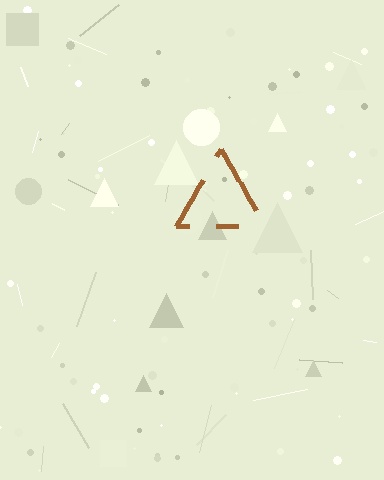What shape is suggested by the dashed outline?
The dashed outline suggests a triangle.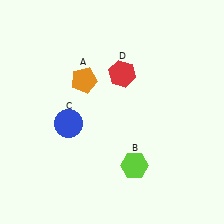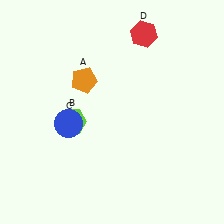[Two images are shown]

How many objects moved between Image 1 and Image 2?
2 objects moved between the two images.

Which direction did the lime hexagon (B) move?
The lime hexagon (B) moved left.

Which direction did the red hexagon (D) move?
The red hexagon (D) moved up.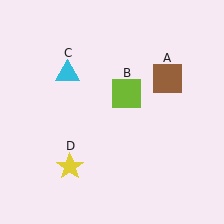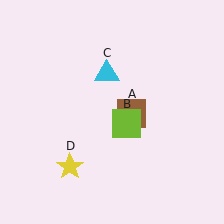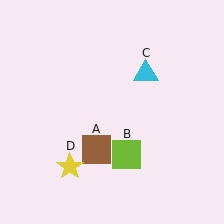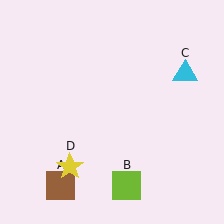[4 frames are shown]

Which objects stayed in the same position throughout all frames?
Yellow star (object D) remained stationary.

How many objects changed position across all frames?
3 objects changed position: brown square (object A), lime square (object B), cyan triangle (object C).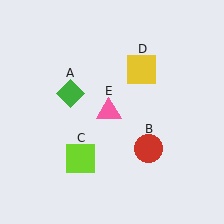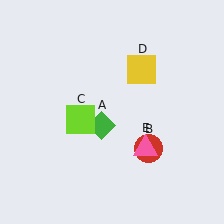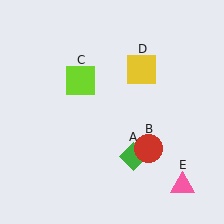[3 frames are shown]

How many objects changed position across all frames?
3 objects changed position: green diamond (object A), lime square (object C), pink triangle (object E).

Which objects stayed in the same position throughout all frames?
Red circle (object B) and yellow square (object D) remained stationary.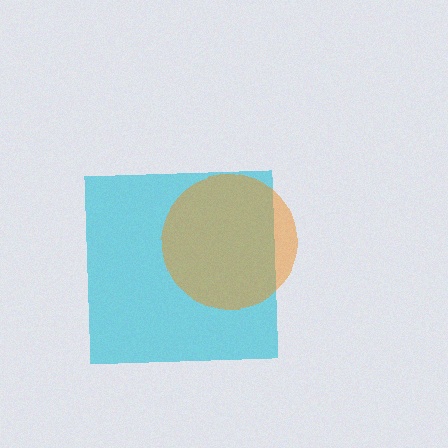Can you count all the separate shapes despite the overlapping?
Yes, there are 2 separate shapes.